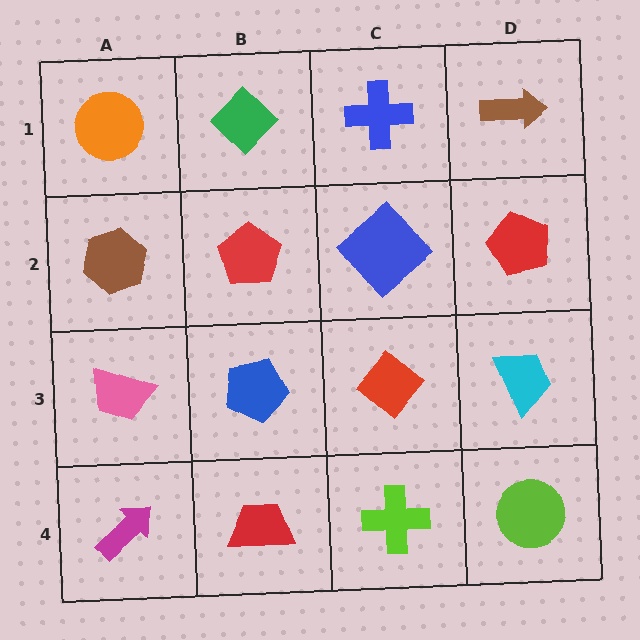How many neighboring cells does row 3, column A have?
3.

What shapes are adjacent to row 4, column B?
A blue pentagon (row 3, column B), a magenta arrow (row 4, column A), a lime cross (row 4, column C).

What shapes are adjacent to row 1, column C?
A blue diamond (row 2, column C), a green diamond (row 1, column B), a brown arrow (row 1, column D).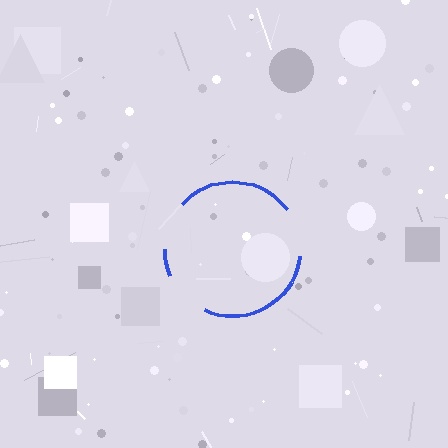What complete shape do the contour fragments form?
The contour fragments form a circle.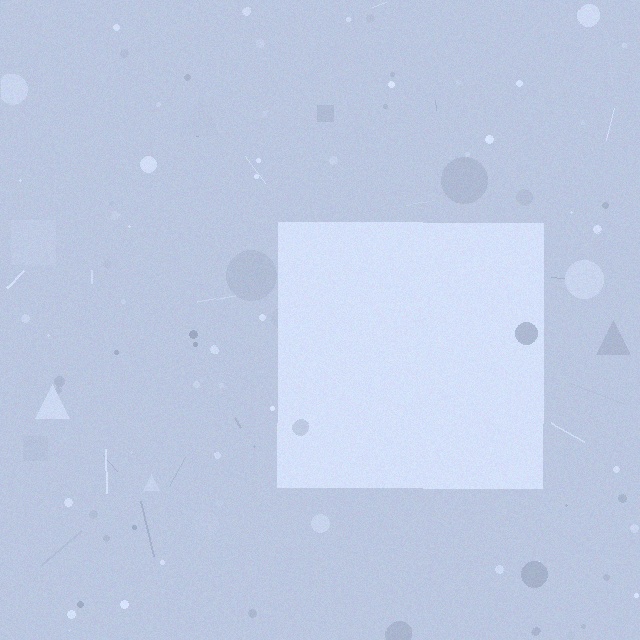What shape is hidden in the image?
A square is hidden in the image.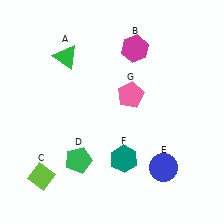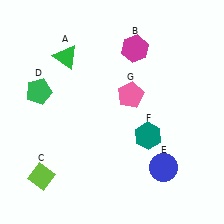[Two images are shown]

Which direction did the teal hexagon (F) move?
The teal hexagon (F) moved right.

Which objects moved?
The objects that moved are: the green pentagon (D), the teal hexagon (F).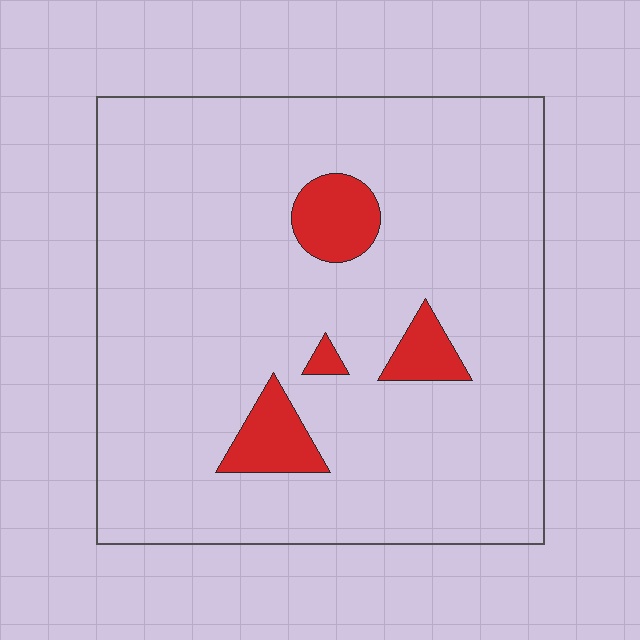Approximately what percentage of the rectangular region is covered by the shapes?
Approximately 10%.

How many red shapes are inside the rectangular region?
4.